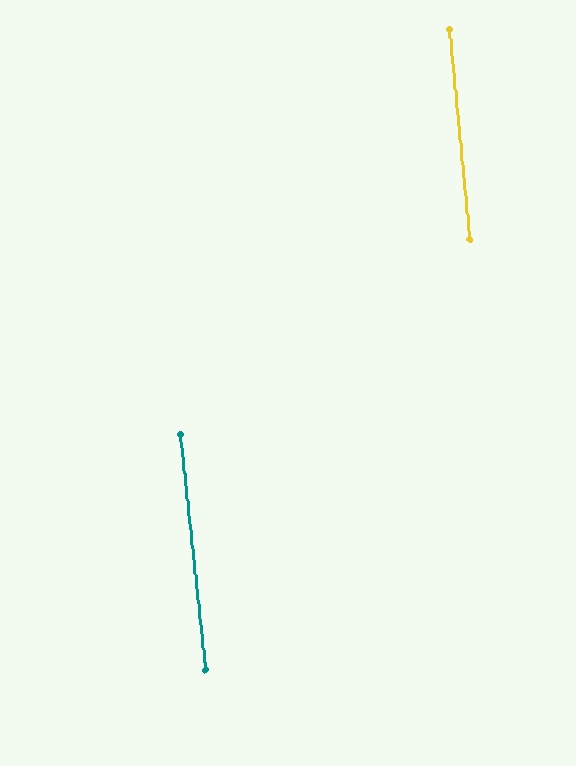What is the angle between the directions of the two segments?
Approximately 0 degrees.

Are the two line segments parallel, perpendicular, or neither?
Parallel — their directions differ by only 0.5°.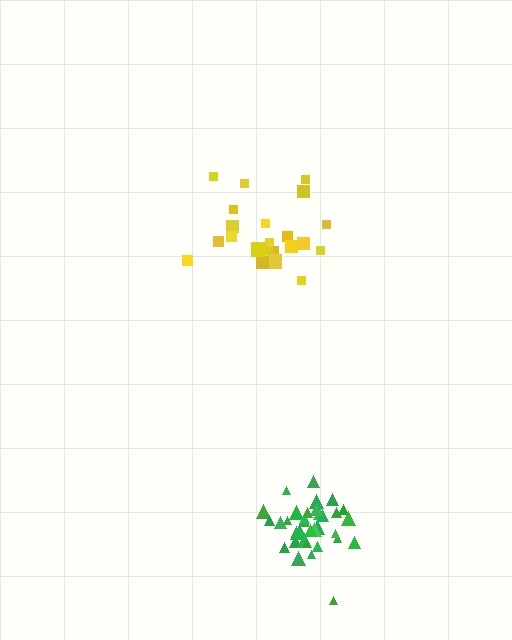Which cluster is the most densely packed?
Green.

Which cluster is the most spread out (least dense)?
Yellow.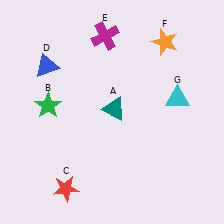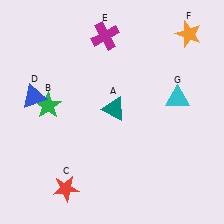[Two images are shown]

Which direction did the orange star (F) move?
The orange star (F) moved right.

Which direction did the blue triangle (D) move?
The blue triangle (D) moved down.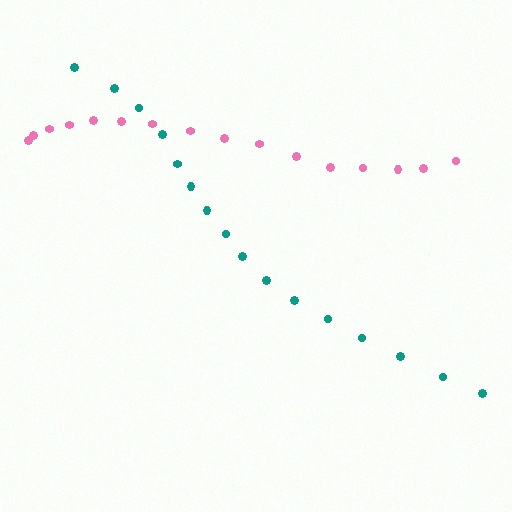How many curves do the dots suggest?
There are 2 distinct paths.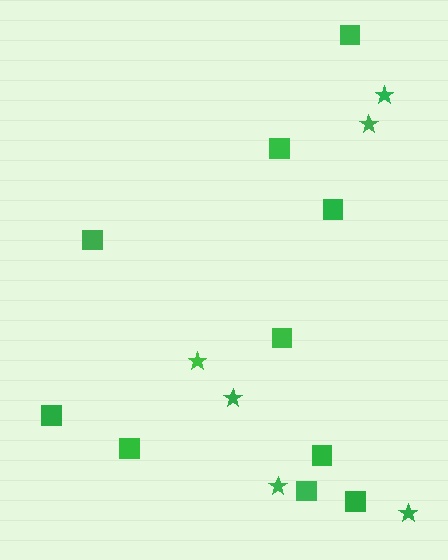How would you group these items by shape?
There are 2 groups: one group of squares (10) and one group of stars (6).